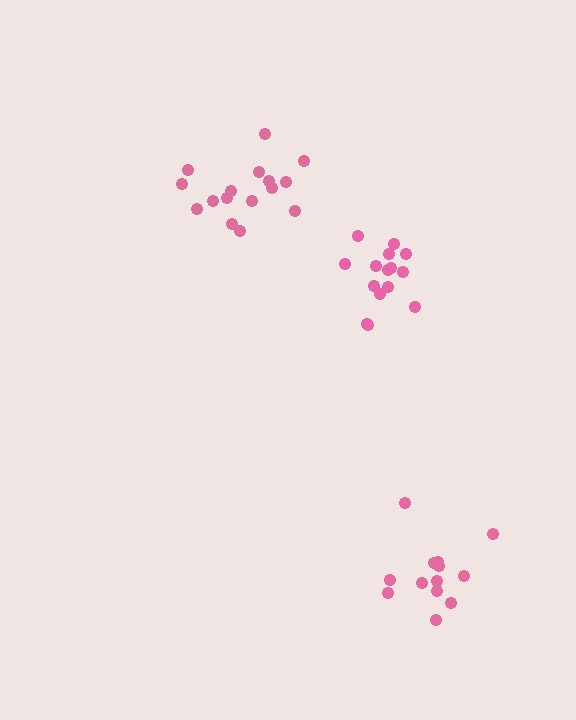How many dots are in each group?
Group 1: 13 dots, Group 2: 15 dots, Group 3: 16 dots (44 total).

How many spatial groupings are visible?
There are 3 spatial groupings.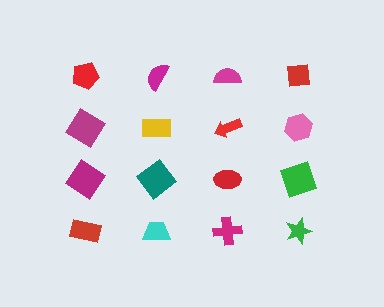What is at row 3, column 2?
A teal diamond.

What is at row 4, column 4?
A green star.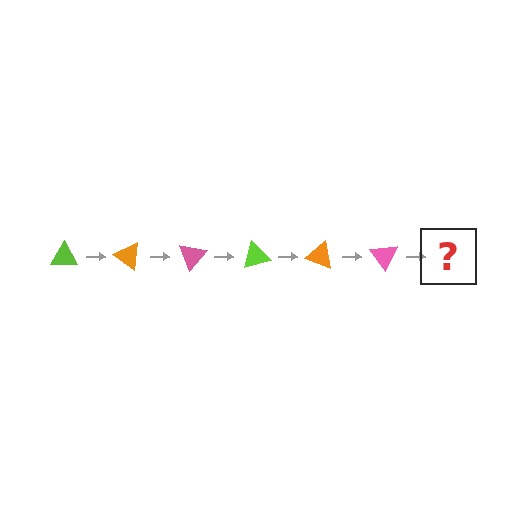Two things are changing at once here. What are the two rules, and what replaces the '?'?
The two rules are that it rotates 35 degrees each step and the color cycles through lime, orange, and pink. The '?' should be a lime triangle, rotated 210 degrees from the start.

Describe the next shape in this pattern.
It should be a lime triangle, rotated 210 degrees from the start.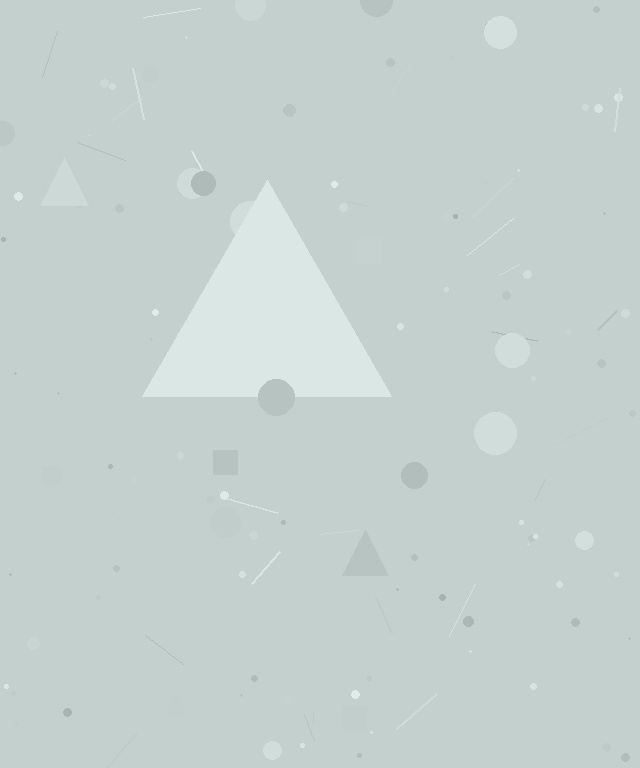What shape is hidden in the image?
A triangle is hidden in the image.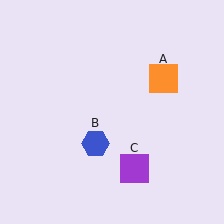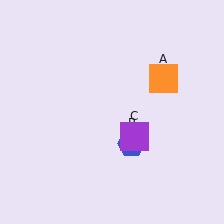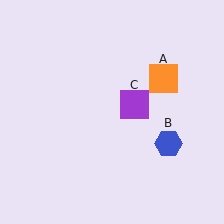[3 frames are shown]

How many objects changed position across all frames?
2 objects changed position: blue hexagon (object B), purple square (object C).